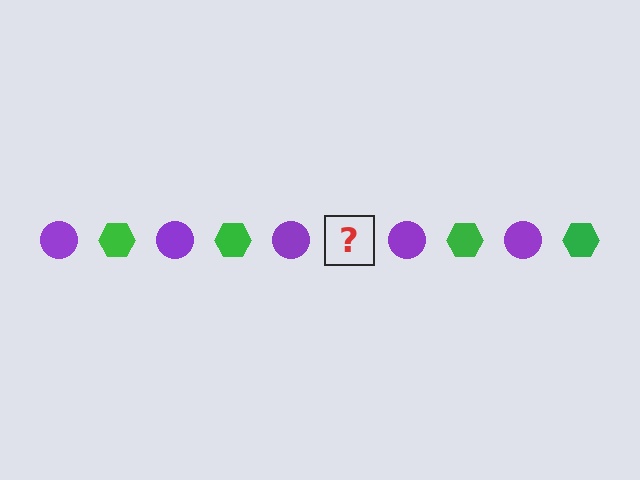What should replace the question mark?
The question mark should be replaced with a green hexagon.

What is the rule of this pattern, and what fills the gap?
The rule is that the pattern alternates between purple circle and green hexagon. The gap should be filled with a green hexagon.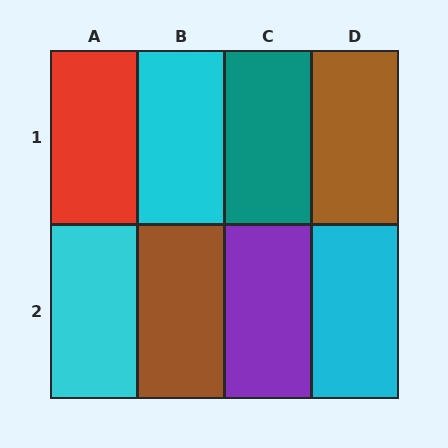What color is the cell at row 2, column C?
Purple.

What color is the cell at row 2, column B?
Brown.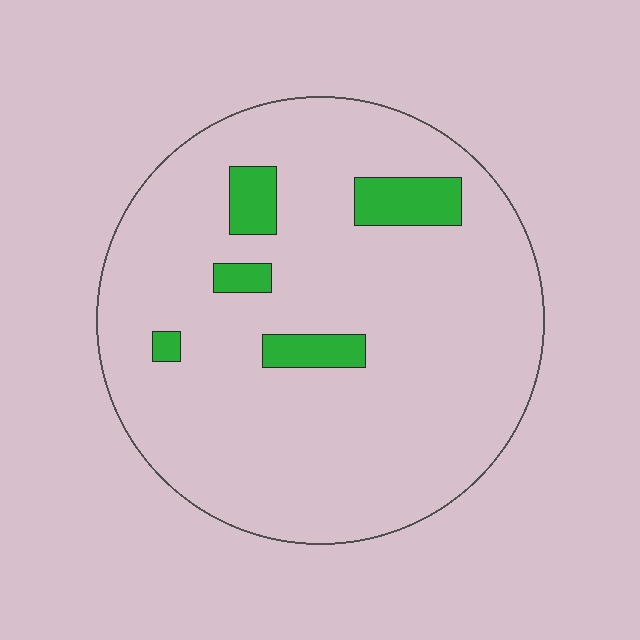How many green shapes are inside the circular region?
5.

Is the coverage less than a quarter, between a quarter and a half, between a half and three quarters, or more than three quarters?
Less than a quarter.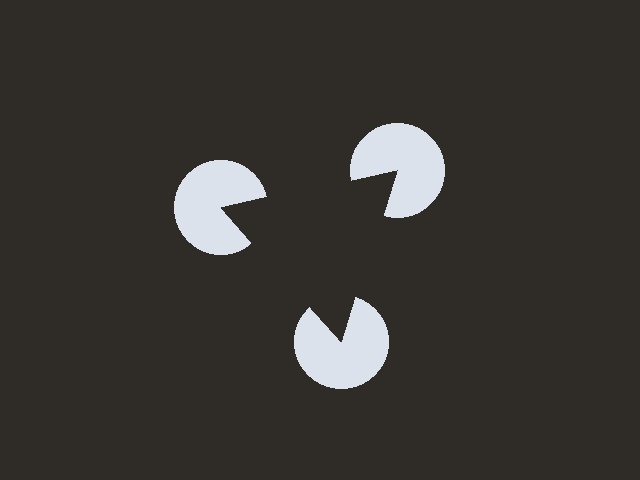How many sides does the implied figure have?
3 sides.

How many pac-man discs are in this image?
There are 3 — one at each vertex of the illusory triangle.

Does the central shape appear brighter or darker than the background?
It typically appears slightly darker than the background, even though no actual brightness change is drawn.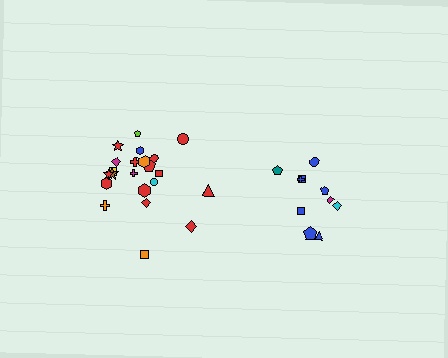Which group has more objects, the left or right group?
The left group.